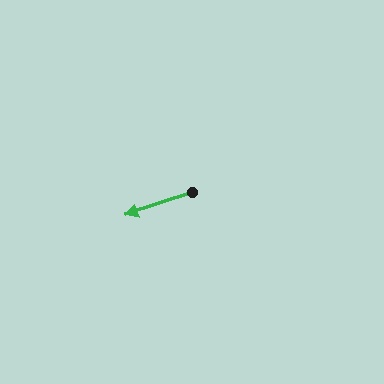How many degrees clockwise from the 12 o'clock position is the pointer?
Approximately 251 degrees.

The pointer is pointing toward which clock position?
Roughly 8 o'clock.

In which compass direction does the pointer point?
West.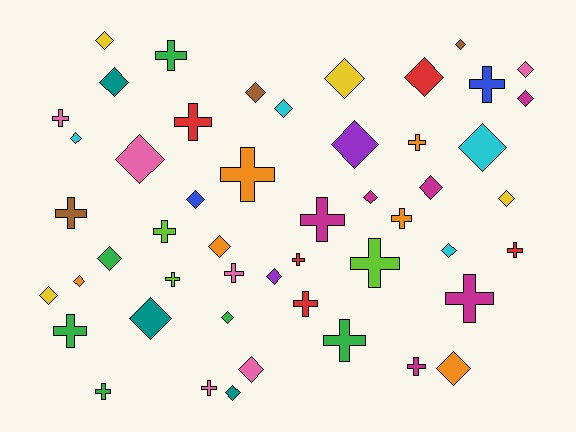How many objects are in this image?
There are 50 objects.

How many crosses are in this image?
There are 22 crosses.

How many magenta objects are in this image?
There are 6 magenta objects.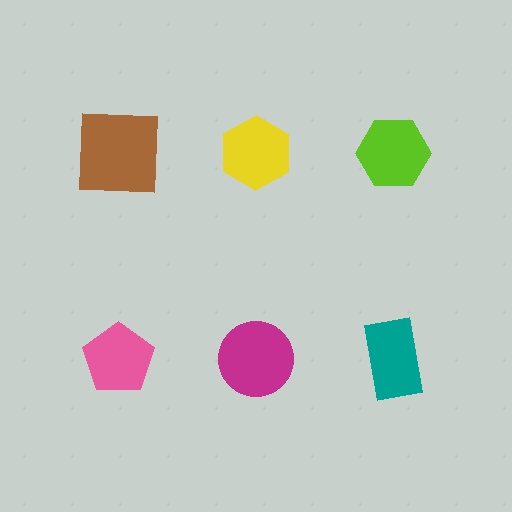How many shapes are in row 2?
3 shapes.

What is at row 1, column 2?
A yellow hexagon.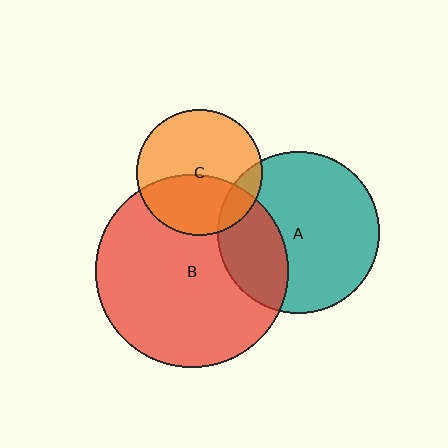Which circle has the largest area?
Circle B (red).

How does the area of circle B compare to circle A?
Approximately 1.4 times.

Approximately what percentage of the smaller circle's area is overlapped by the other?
Approximately 30%.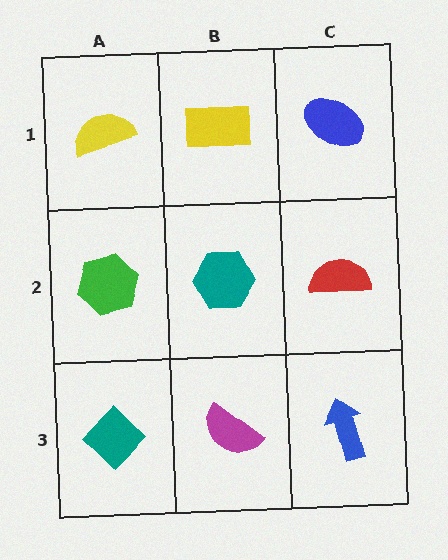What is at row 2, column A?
A green hexagon.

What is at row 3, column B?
A magenta semicircle.